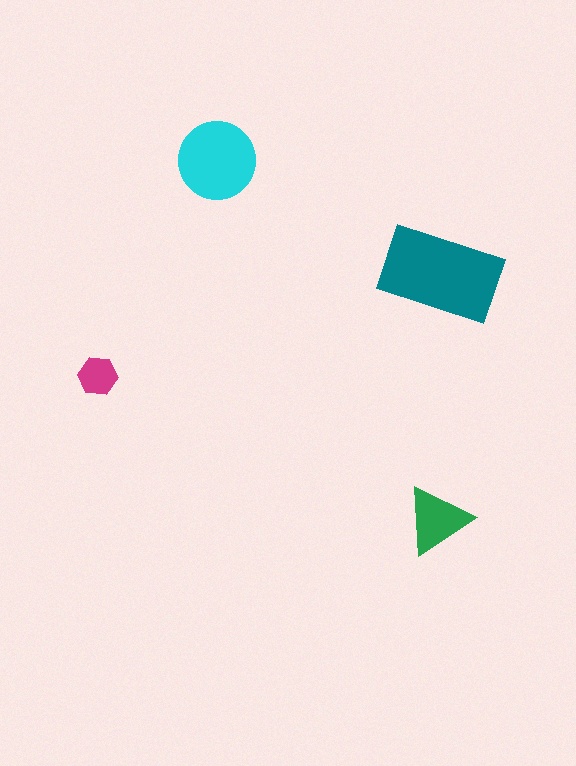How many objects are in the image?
There are 4 objects in the image.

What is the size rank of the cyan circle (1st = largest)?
2nd.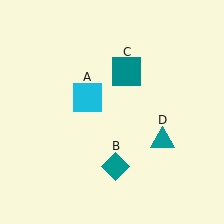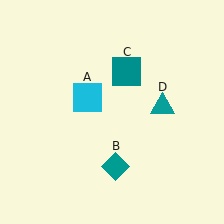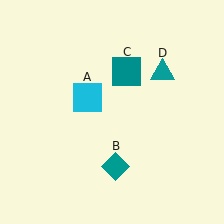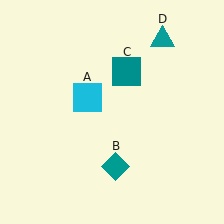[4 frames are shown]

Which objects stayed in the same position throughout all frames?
Cyan square (object A) and teal diamond (object B) and teal square (object C) remained stationary.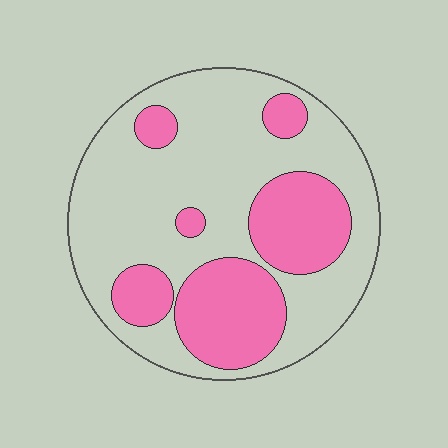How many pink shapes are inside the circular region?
6.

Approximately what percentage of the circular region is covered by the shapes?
Approximately 35%.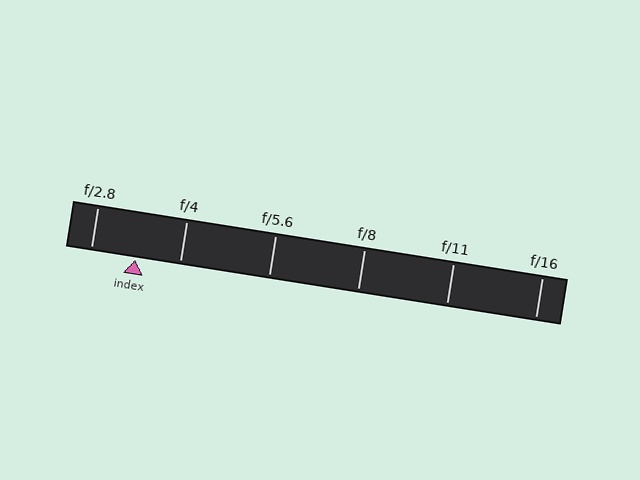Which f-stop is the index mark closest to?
The index mark is closest to f/4.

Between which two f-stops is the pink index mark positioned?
The index mark is between f/2.8 and f/4.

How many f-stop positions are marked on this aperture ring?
There are 6 f-stop positions marked.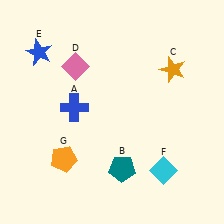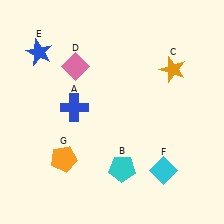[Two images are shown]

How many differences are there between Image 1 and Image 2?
There is 1 difference between the two images.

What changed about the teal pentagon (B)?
In Image 1, B is teal. In Image 2, it changed to cyan.